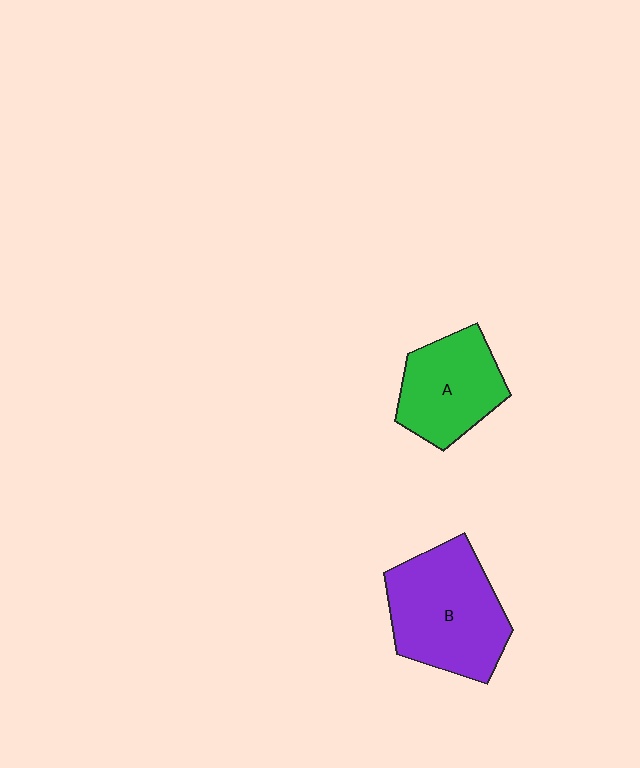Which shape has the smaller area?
Shape A (green).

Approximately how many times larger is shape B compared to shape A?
Approximately 1.4 times.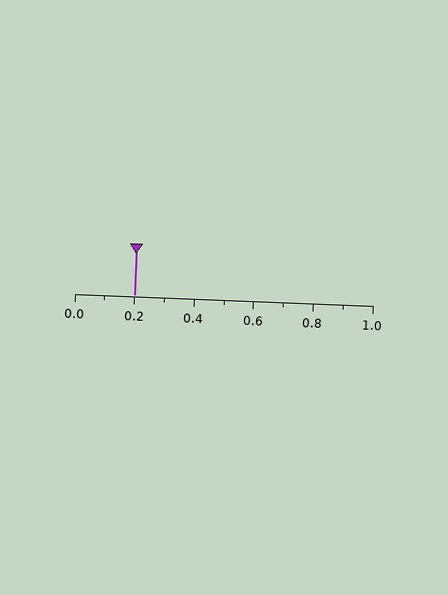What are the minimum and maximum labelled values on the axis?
The axis runs from 0.0 to 1.0.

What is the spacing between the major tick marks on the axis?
The major ticks are spaced 0.2 apart.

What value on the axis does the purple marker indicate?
The marker indicates approximately 0.2.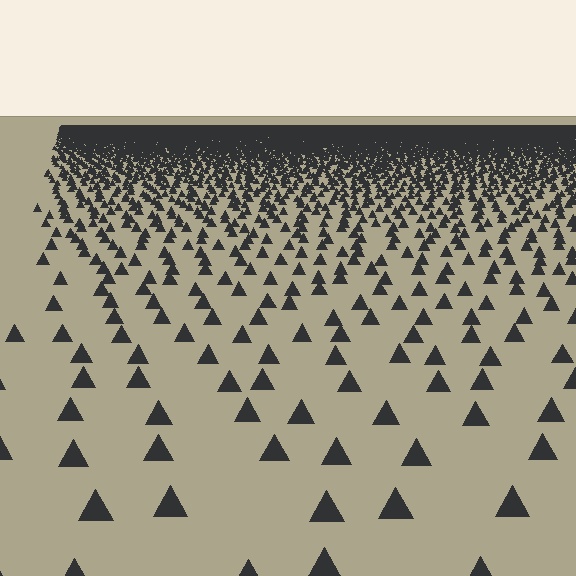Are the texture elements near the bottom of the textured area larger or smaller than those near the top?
Larger. Near the bottom, elements are closer to the viewer and appear at a bigger on-screen size.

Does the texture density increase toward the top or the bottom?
Density increases toward the top.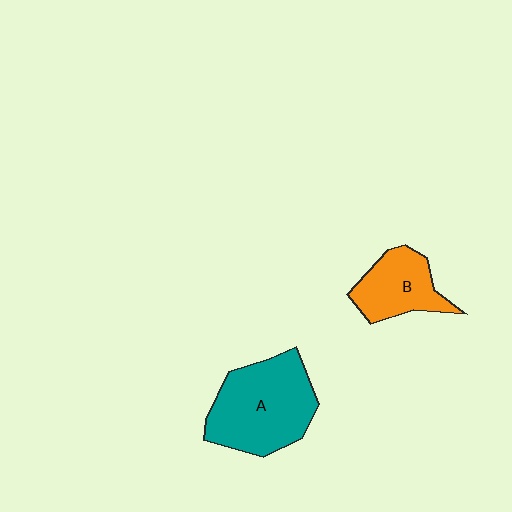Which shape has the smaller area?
Shape B (orange).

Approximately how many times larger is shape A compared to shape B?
Approximately 1.7 times.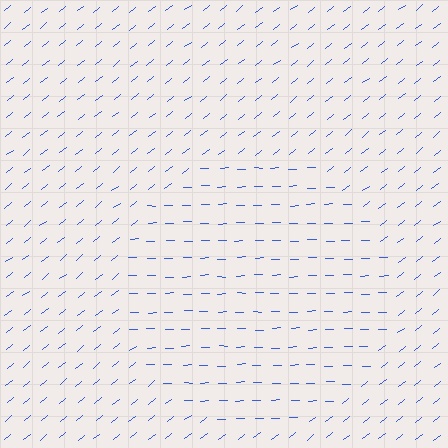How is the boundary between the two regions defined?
The boundary is defined purely by a change in line orientation (approximately 37 degrees difference). All lines are the same color and thickness.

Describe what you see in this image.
The image is filled with small blue line segments. A circle region in the image has lines oriented differently from the surrounding lines, creating a visible texture boundary.